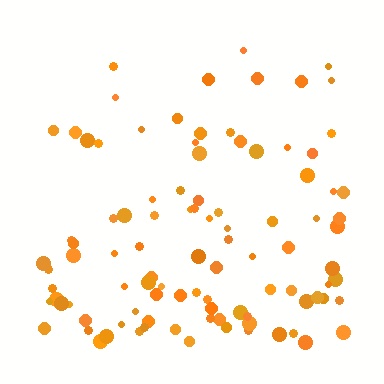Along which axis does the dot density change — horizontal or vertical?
Vertical.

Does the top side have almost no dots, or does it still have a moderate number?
Still a moderate number, just noticeably fewer than the bottom.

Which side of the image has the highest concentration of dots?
The bottom.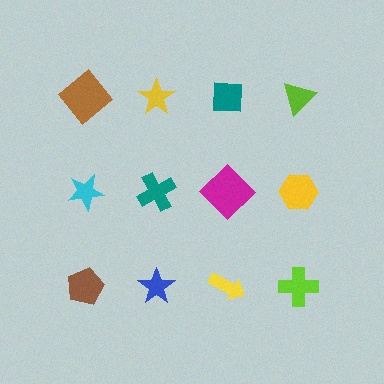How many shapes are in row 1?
4 shapes.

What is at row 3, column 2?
A blue star.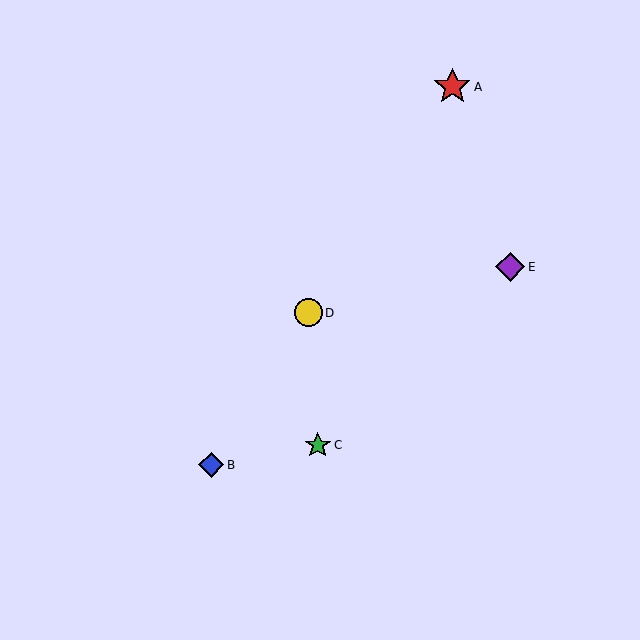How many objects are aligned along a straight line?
3 objects (A, B, D) are aligned along a straight line.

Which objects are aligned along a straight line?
Objects A, B, D are aligned along a straight line.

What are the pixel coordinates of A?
Object A is at (452, 87).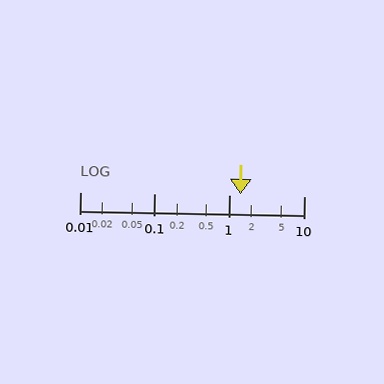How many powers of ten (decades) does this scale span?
The scale spans 3 decades, from 0.01 to 10.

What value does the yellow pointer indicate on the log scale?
The pointer indicates approximately 1.4.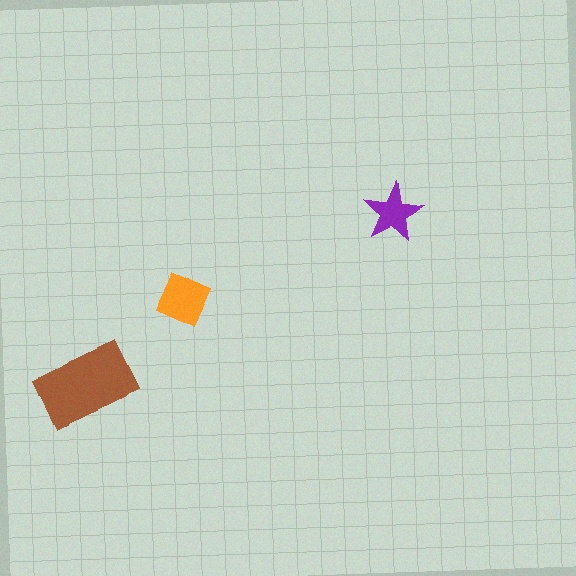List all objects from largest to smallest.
The brown rectangle, the orange diamond, the purple star.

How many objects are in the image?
There are 3 objects in the image.